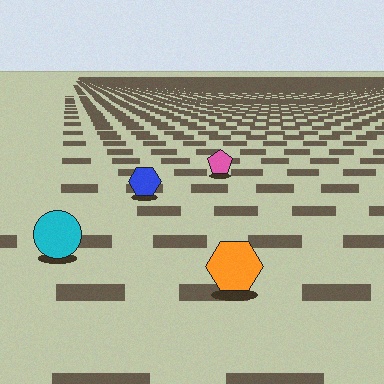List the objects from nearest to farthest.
From nearest to farthest: the orange hexagon, the cyan circle, the blue hexagon, the pink pentagon.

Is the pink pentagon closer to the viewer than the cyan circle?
No. The cyan circle is closer — you can tell from the texture gradient: the ground texture is coarser near it.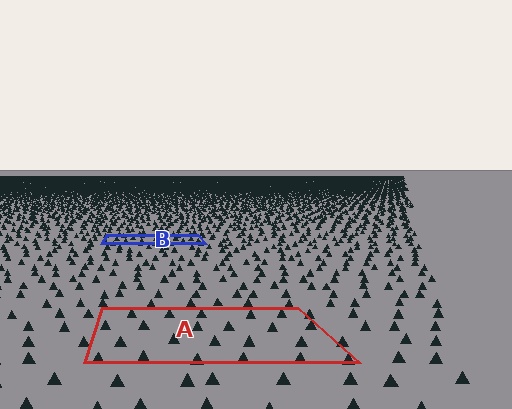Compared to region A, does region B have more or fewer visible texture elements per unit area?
Region B has more texture elements per unit area — they are packed more densely because it is farther away.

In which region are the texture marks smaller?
The texture marks are smaller in region B, because it is farther away.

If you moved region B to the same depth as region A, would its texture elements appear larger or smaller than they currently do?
They would appear larger. At a closer depth, the same texture elements are projected at a bigger on-screen size.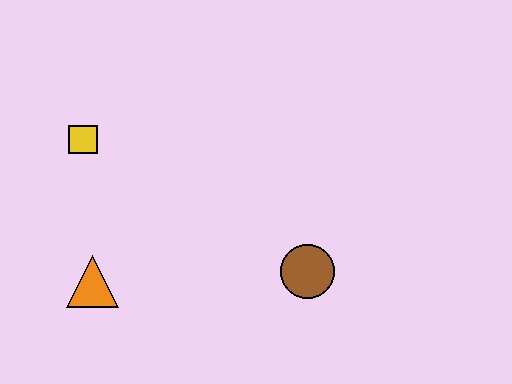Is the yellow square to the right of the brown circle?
No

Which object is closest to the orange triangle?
The yellow square is closest to the orange triangle.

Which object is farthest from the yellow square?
The brown circle is farthest from the yellow square.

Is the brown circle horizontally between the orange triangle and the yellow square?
No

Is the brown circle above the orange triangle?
Yes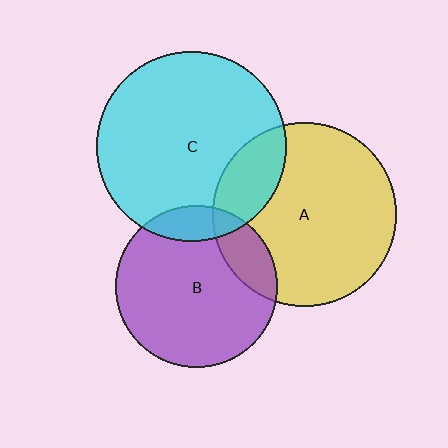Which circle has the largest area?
Circle C (cyan).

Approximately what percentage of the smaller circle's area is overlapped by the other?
Approximately 10%.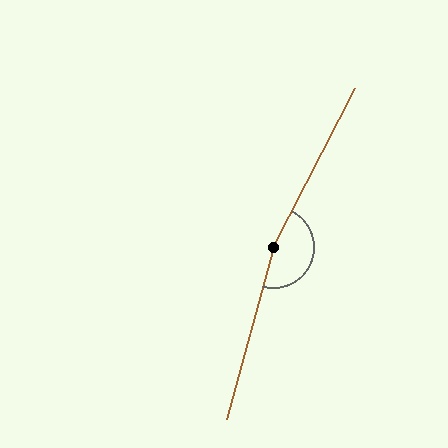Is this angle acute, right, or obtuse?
It is obtuse.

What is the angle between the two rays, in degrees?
Approximately 168 degrees.